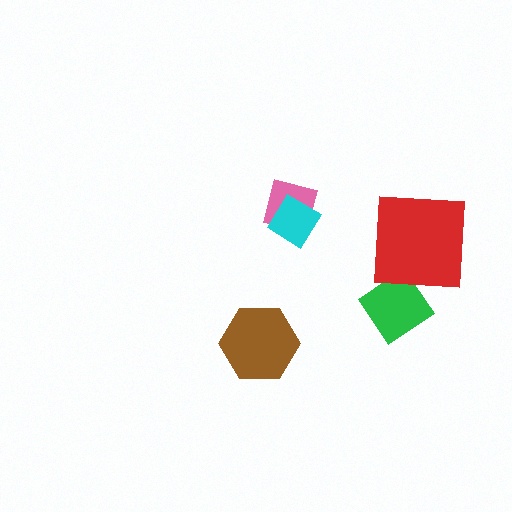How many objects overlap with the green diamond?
0 objects overlap with the green diamond.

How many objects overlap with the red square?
0 objects overlap with the red square.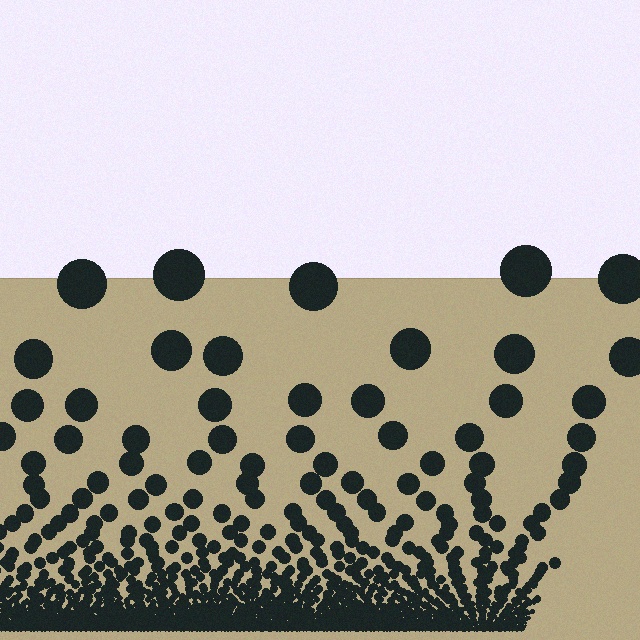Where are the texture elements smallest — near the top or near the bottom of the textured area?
Near the bottom.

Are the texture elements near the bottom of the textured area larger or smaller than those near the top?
Smaller. The gradient is inverted — elements near the bottom are smaller and denser.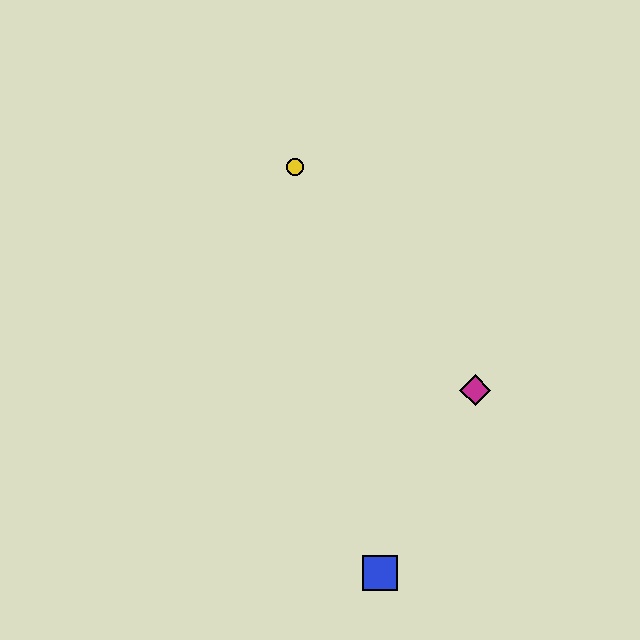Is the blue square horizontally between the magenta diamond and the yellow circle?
Yes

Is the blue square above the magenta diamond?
No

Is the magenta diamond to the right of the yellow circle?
Yes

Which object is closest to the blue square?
The magenta diamond is closest to the blue square.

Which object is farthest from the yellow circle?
The blue square is farthest from the yellow circle.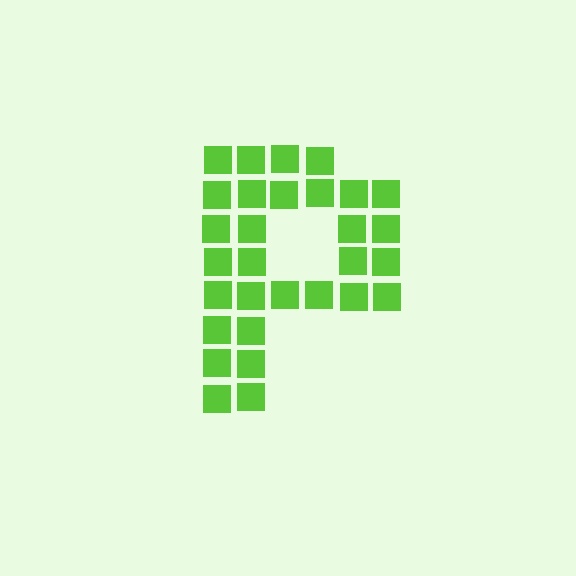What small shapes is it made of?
It is made of small squares.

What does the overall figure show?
The overall figure shows the letter P.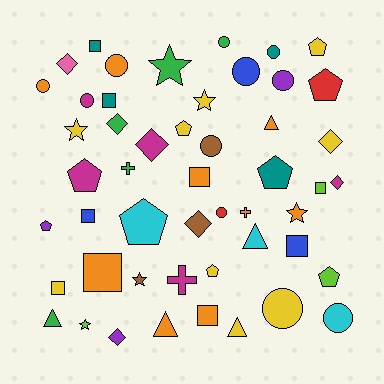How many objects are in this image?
There are 50 objects.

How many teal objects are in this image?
There are 4 teal objects.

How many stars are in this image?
There are 6 stars.